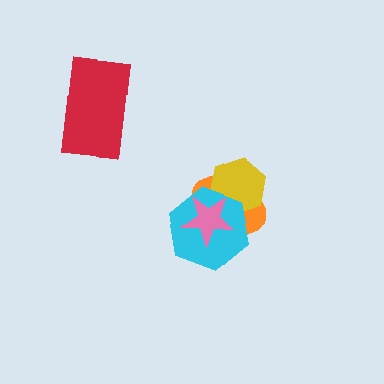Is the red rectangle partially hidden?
No, no other shape covers it.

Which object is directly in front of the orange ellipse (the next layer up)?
The yellow hexagon is directly in front of the orange ellipse.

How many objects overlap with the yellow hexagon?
3 objects overlap with the yellow hexagon.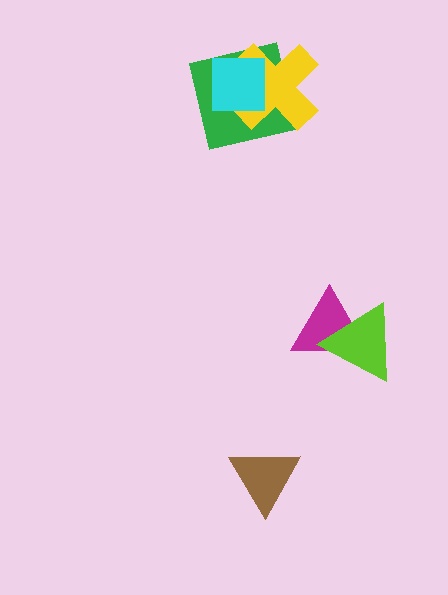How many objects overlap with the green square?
2 objects overlap with the green square.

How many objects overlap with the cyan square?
2 objects overlap with the cyan square.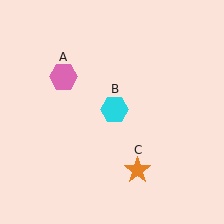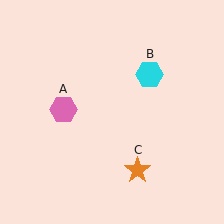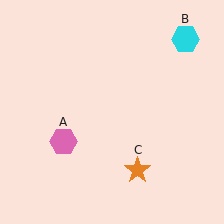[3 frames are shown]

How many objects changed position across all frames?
2 objects changed position: pink hexagon (object A), cyan hexagon (object B).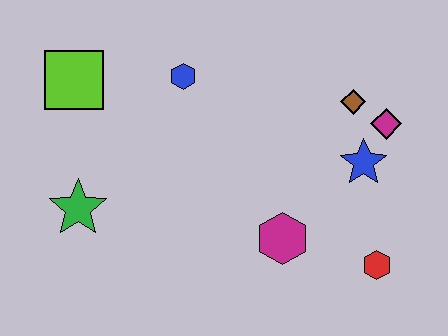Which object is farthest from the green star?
The magenta diamond is farthest from the green star.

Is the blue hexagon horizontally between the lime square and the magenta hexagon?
Yes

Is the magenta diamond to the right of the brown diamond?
Yes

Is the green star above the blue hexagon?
No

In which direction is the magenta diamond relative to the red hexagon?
The magenta diamond is above the red hexagon.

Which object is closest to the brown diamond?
The magenta diamond is closest to the brown diamond.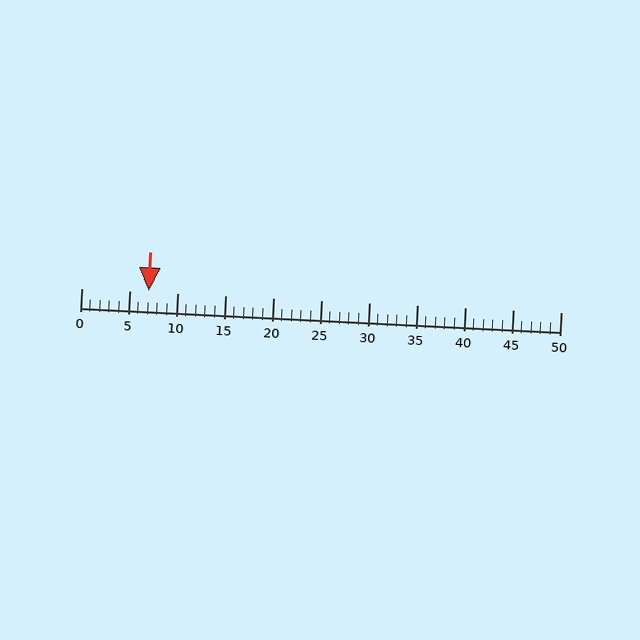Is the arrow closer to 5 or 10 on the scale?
The arrow is closer to 5.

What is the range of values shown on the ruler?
The ruler shows values from 0 to 50.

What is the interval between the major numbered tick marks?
The major tick marks are spaced 5 units apart.